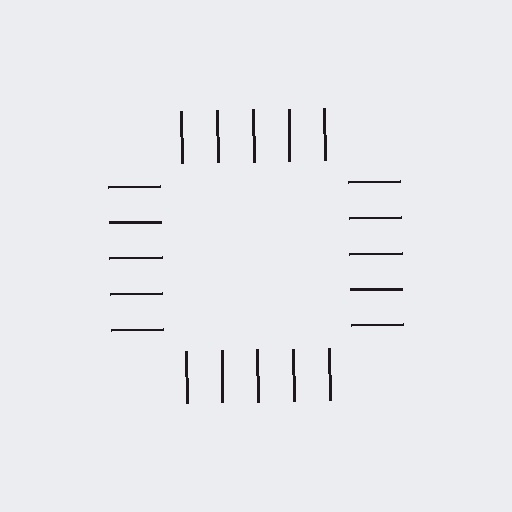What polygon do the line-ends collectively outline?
An illusory square — the line segments terminate on its edges but no continuous stroke is drawn.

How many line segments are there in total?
20 — 5 along each of the 4 edges.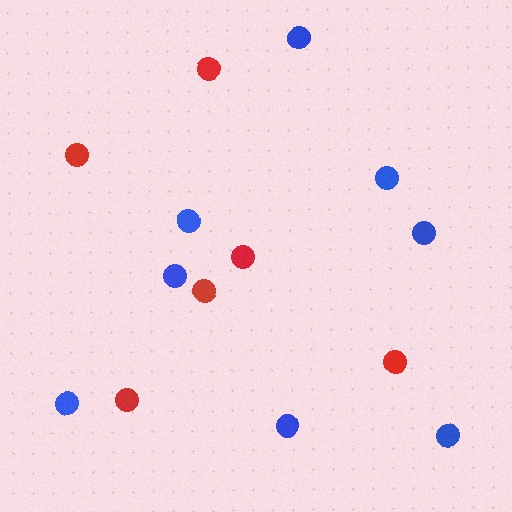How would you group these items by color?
There are 2 groups: one group of blue circles (8) and one group of red circles (6).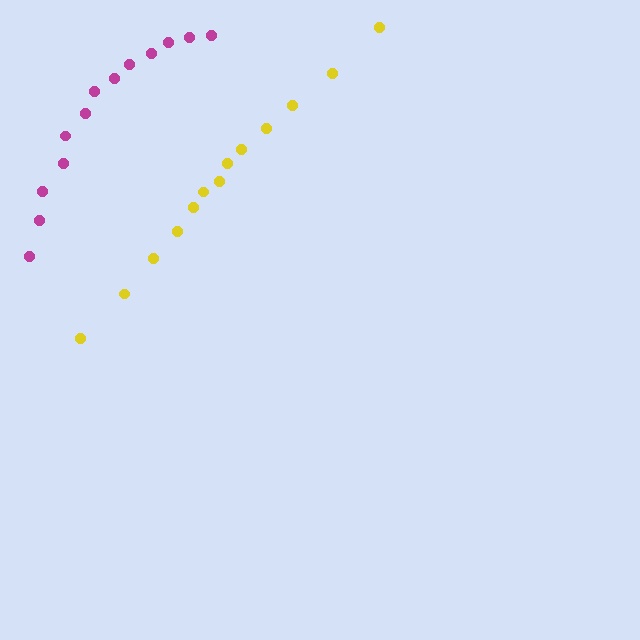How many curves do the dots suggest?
There are 2 distinct paths.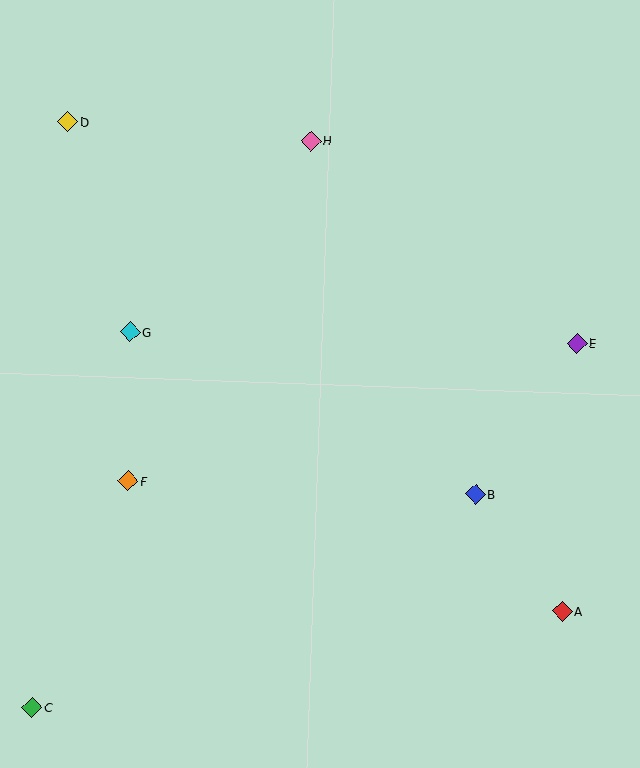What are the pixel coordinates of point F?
Point F is at (128, 481).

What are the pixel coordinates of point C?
Point C is at (32, 707).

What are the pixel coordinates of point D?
Point D is at (68, 122).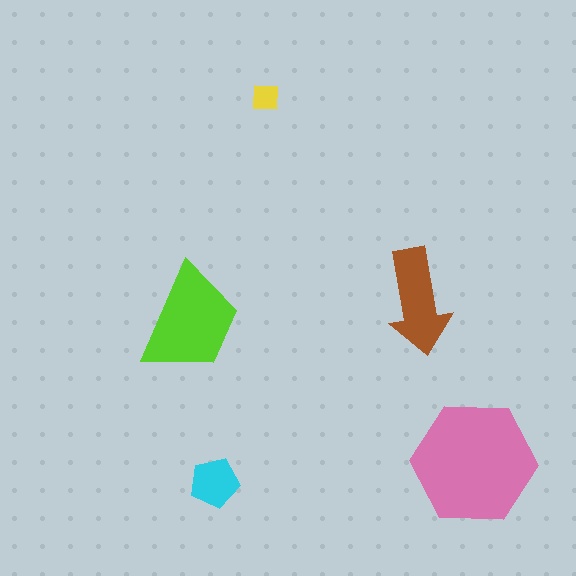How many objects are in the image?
There are 5 objects in the image.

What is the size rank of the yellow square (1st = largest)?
5th.